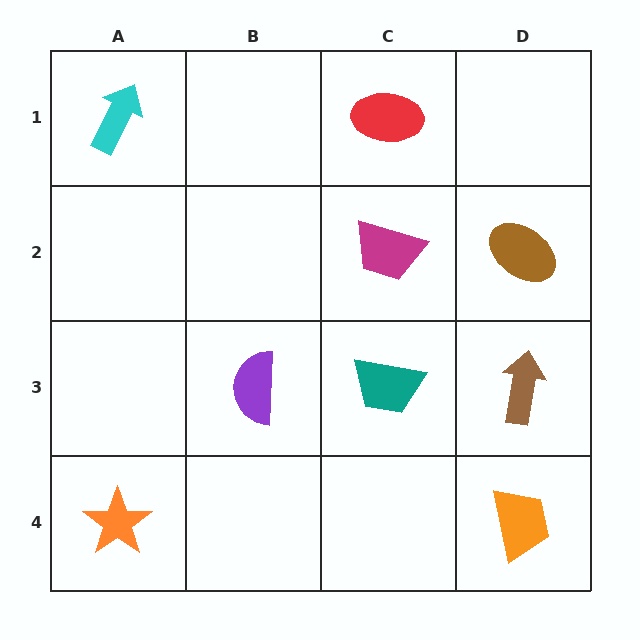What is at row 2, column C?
A magenta trapezoid.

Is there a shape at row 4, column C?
No, that cell is empty.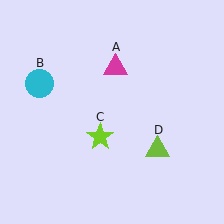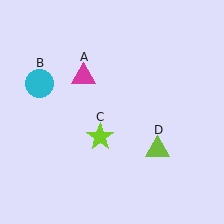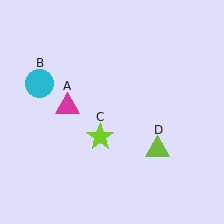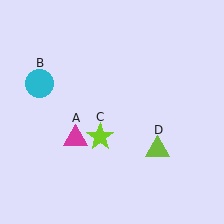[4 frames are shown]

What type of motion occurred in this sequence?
The magenta triangle (object A) rotated counterclockwise around the center of the scene.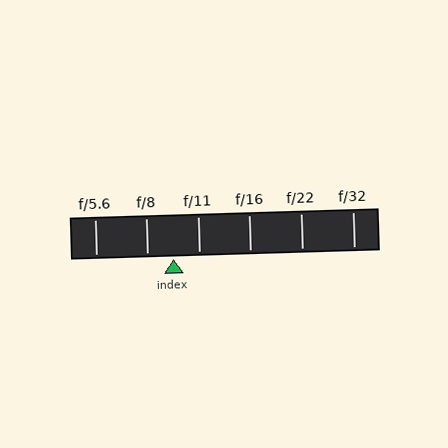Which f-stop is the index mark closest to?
The index mark is closest to f/11.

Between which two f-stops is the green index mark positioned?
The index mark is between f/8 and f/11.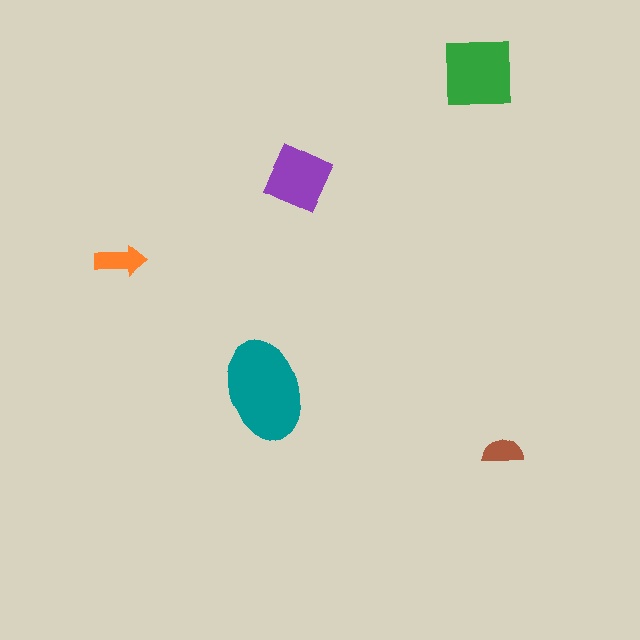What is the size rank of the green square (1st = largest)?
2nd.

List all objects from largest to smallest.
The teal ellipse, the green square, the purple diamond, the orange arrow, the brown semicircle.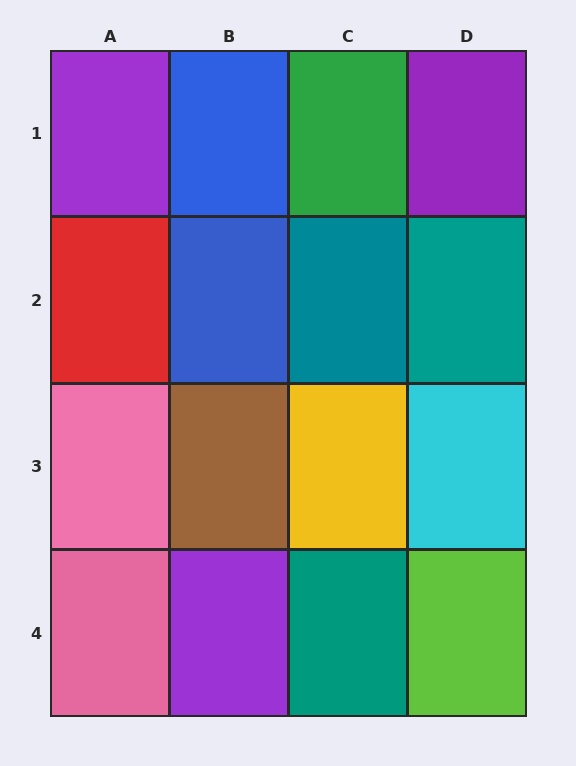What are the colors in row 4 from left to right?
Pink, purple, teal, lime.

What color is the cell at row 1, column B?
Blue.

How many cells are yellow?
1 cell is yellow.